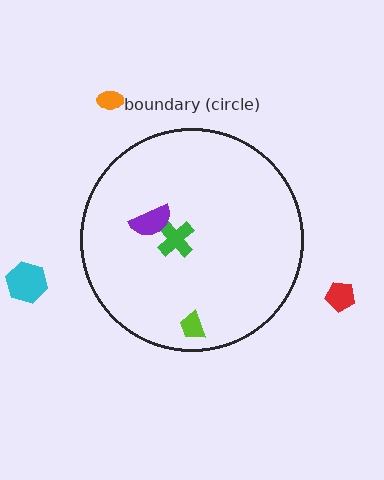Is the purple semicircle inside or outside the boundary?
Inside.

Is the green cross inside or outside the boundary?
Inside.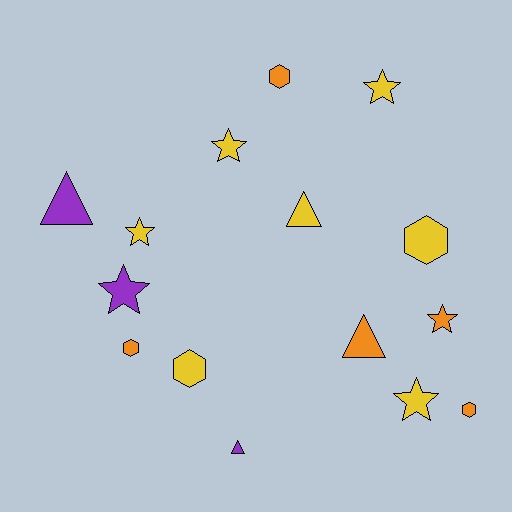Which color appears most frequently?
Yellow, with 7 objects.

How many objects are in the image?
There are 15 objects.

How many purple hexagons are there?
There are no purple hexagons.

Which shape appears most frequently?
Star, with 6 objects.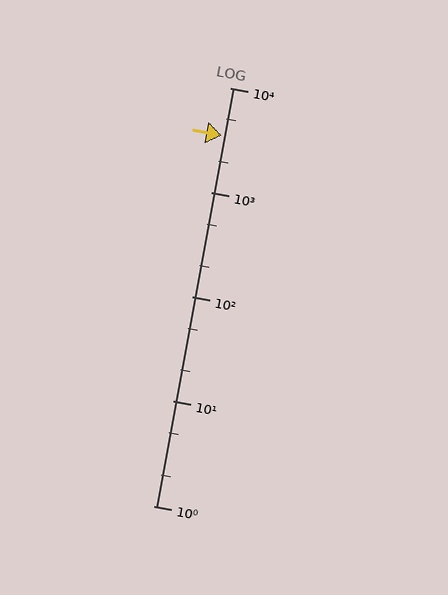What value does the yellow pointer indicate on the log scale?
The pointer indicates approximately 3500.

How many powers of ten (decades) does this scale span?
The scale spans 4 decades, from 1 to 10000.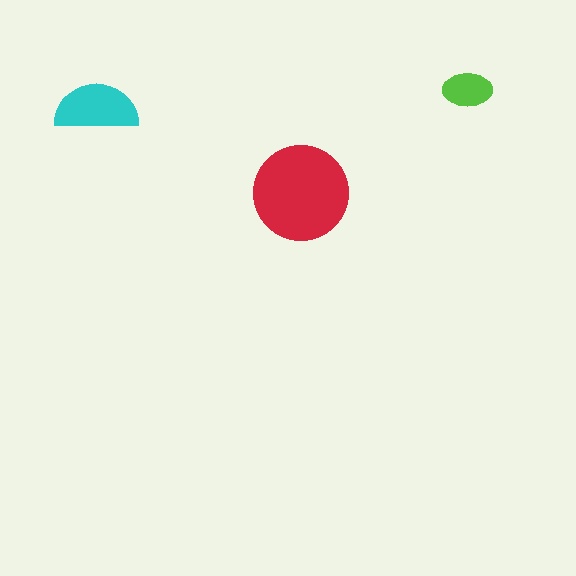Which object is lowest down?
The red circle is bottommost.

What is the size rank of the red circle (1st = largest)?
1st.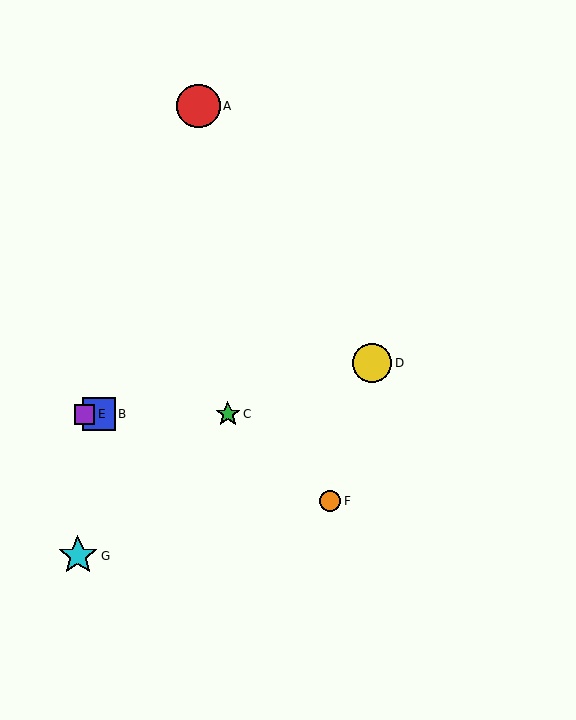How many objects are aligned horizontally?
3 objects (B, C, E) are aligned horizontally.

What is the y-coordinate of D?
Object D is at y≈363.